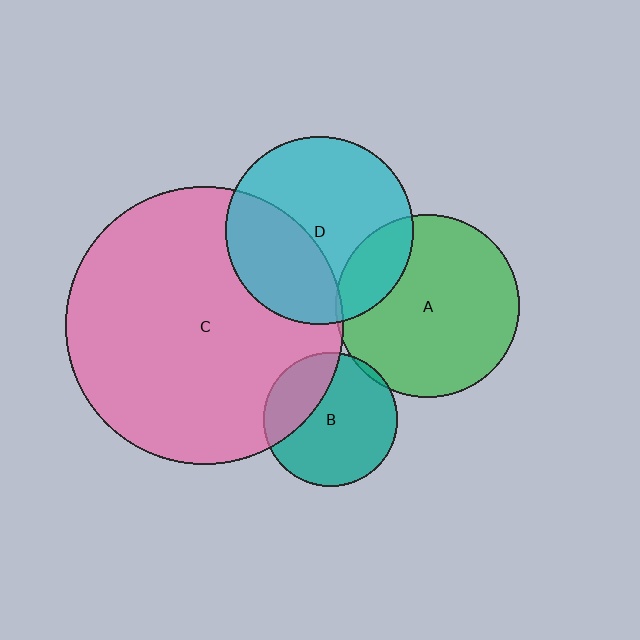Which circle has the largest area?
Circle C (pink).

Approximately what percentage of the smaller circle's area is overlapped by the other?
Approximately 5%.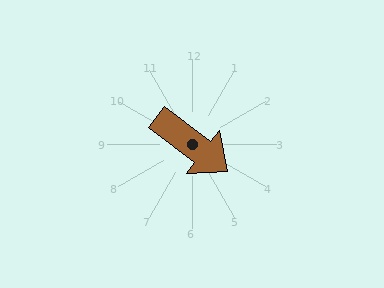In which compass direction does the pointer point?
Southeast.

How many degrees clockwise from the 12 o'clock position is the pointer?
Approximately 128 degrees.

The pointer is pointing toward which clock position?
Roughly 4 o'clock.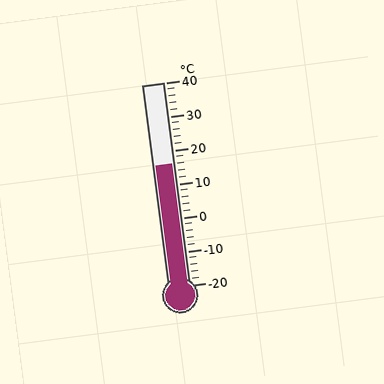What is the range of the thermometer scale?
The thermometer scale ranges from -20°C to 40°C.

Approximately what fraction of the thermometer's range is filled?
The thermometer is filled to approximately 60% of its range.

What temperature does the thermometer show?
The thermometer shows approximately 16°C.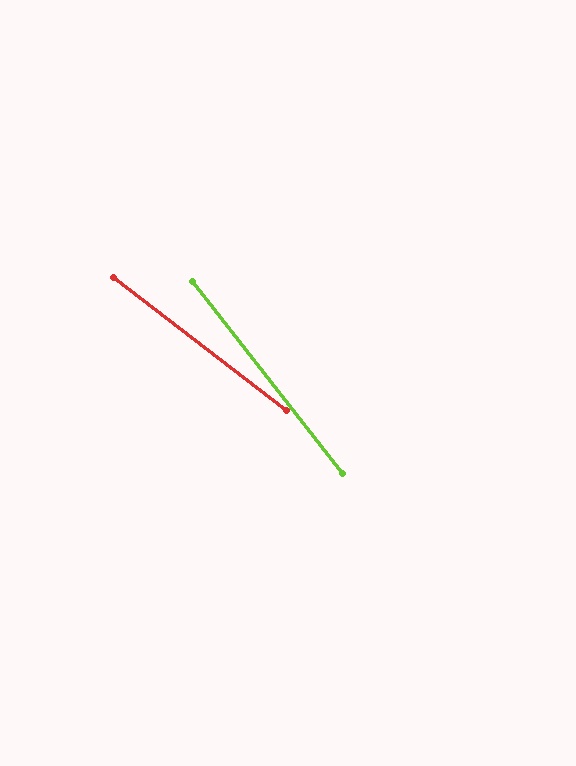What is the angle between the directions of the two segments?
Approximately 14 degrees.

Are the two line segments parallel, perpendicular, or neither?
Neither parallel nor perpendicular — they differ by about 14°.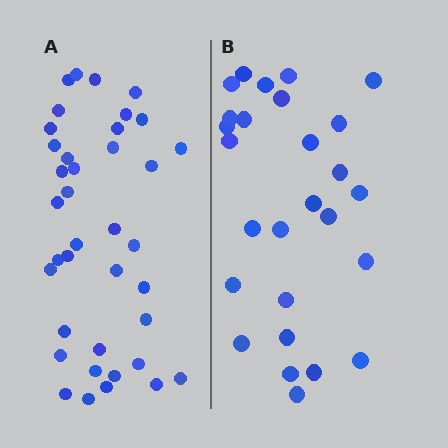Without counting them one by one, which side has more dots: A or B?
Region A (the left region) has more dots.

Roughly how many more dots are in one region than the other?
Region A has roughly 12 or so more dots than region B.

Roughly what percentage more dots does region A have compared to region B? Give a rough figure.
About 40% more.